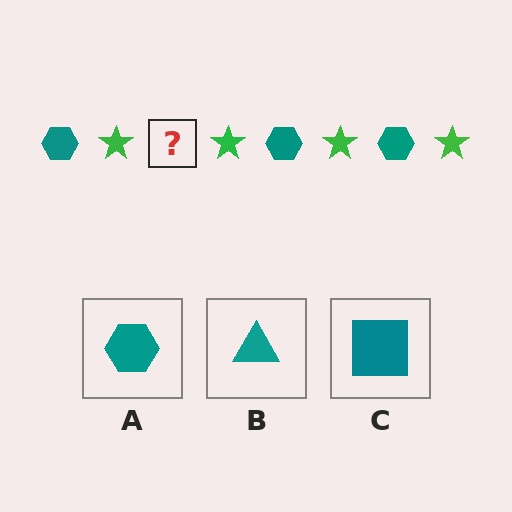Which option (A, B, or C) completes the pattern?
A.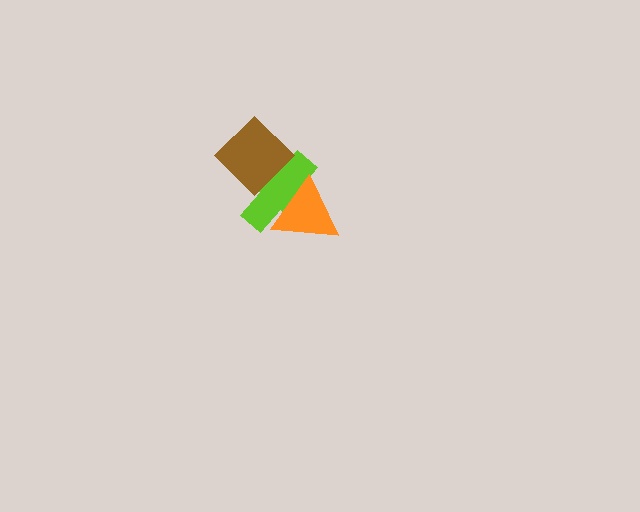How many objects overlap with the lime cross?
2 objects overlap with the lime cross.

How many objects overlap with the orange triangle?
1 object overlaps with the orange triangle.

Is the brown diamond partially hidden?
No, no other shape covers it.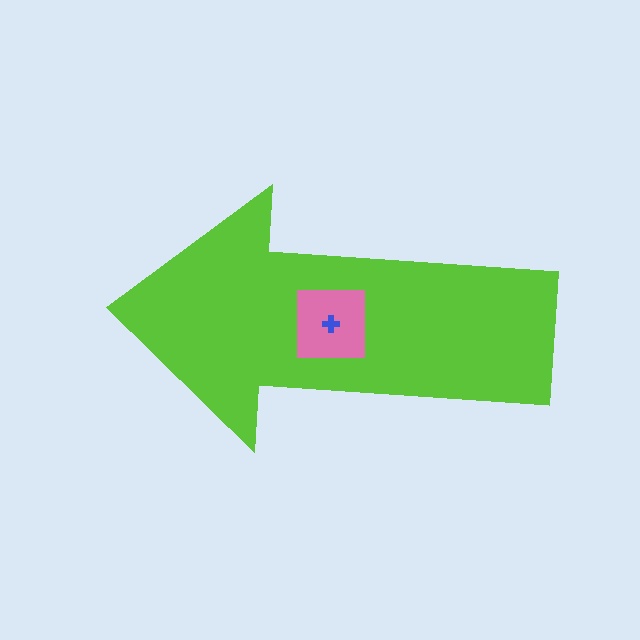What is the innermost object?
The blue cross.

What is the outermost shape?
The lime arrow.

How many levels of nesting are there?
3.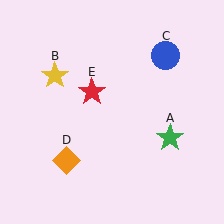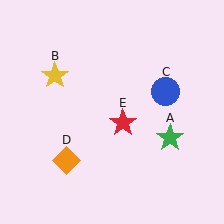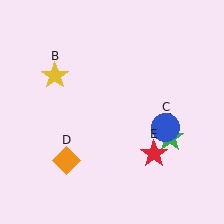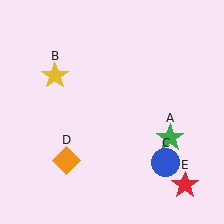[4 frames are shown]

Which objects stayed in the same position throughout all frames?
Green star (object A) and yellow star (object B) and orange diamond (object D) remained stationary.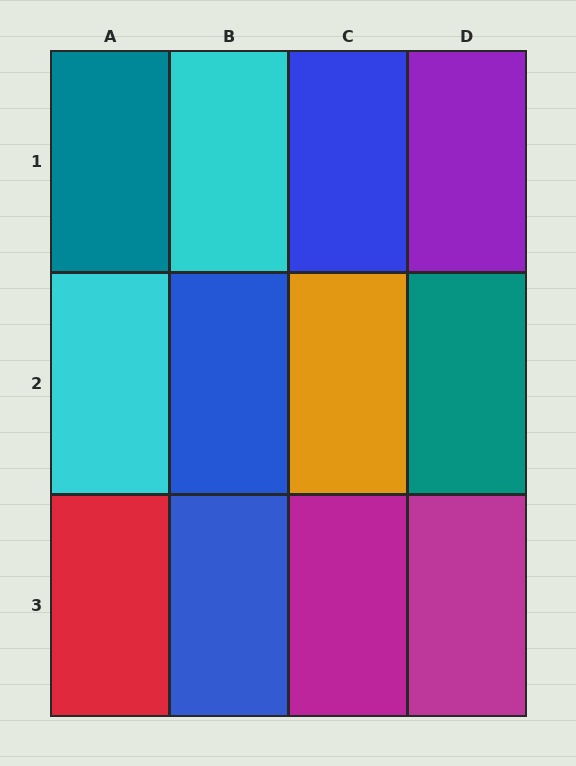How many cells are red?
1 cell is red.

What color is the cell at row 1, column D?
Purple.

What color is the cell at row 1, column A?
Teal.